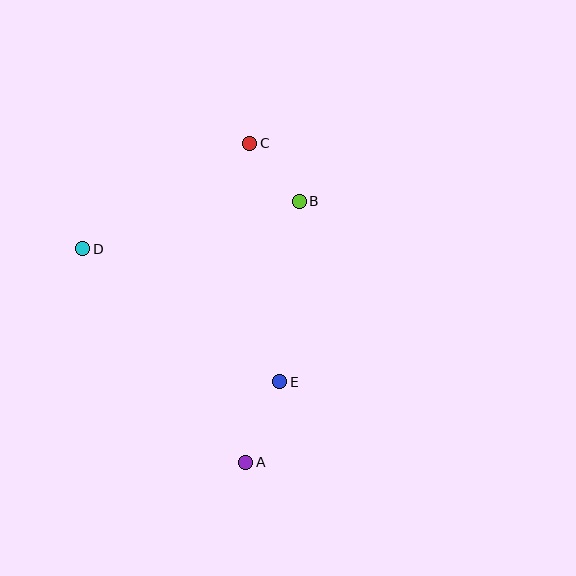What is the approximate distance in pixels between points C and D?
The distance between C and D is approximately 198 pixels.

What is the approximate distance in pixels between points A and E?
The distance between A and E is approximately 87 pixels.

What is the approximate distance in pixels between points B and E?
The distance between B and E is approximately 181 pixels.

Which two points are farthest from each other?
Points A and C are farthest from each other.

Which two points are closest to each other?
Points B and C are closest to each other.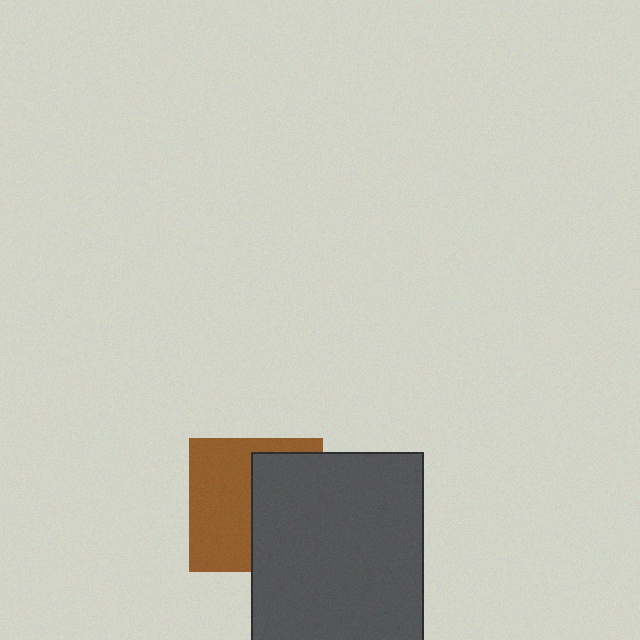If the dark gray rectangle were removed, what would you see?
You would see the complete brown square.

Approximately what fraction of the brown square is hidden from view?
Roughly 48% of the brown square is hidden behind the dark gray rectangle.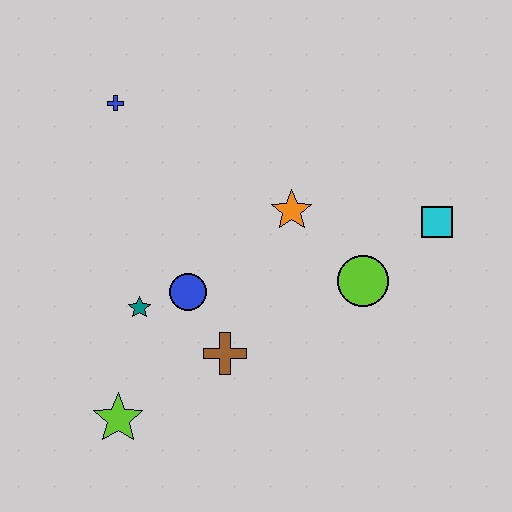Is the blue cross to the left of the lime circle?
Yes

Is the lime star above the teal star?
No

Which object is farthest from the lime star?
The cyan square is farthest from the lime star.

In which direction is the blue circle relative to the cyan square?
The blue circle is to the left of the cyan square.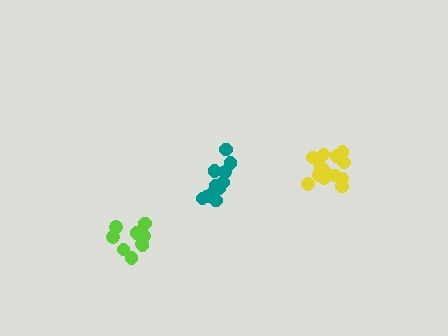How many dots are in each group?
Group 1: 10 dots, Group 2: 14 dots, Group 3: 12 dots (36 total).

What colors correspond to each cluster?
The clusters are colored: lime, yellow, teal.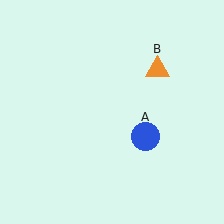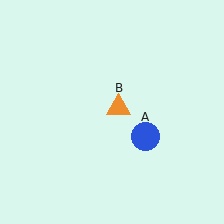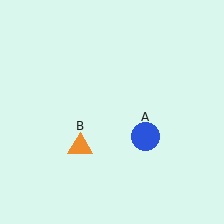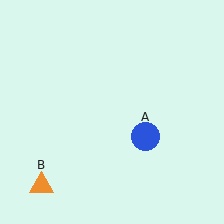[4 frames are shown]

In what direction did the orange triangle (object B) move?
The orange triangle (object B) moved down and to the left.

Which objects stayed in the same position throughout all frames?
Blue circle (object A) remained stationary.